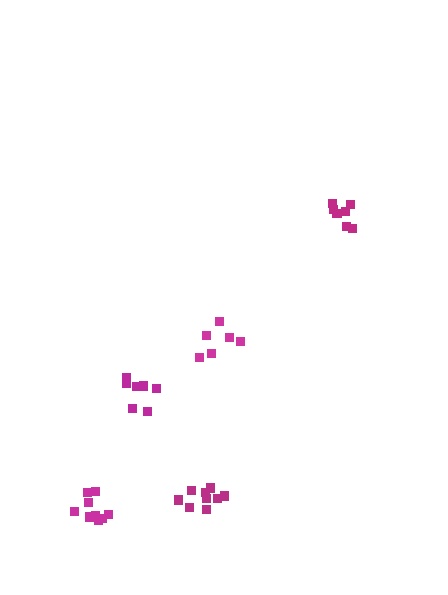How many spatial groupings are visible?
There are 5 spatial groupings.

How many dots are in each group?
Group 1: 9 dots, Group 2: 9 dots, Group 3: 6 dots, Group 4: 7 dots, Group 5: 7 dots (38 total).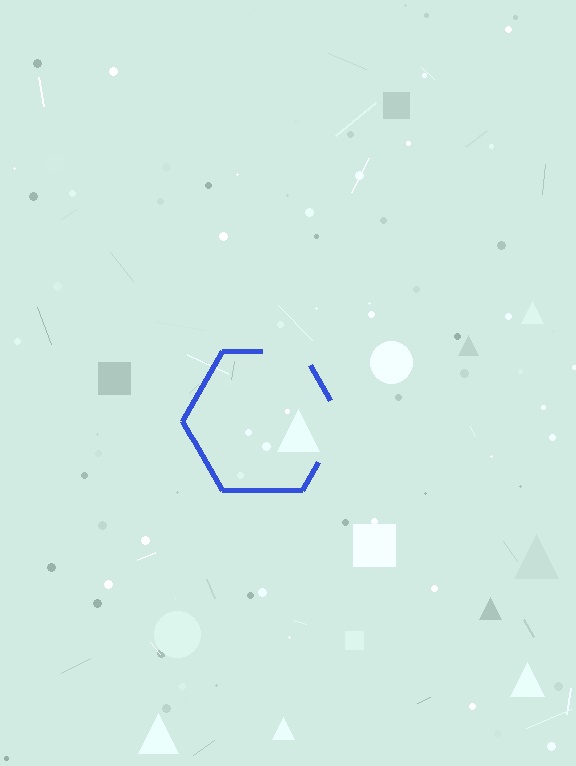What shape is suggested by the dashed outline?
The dashed outline suggests a hexagon.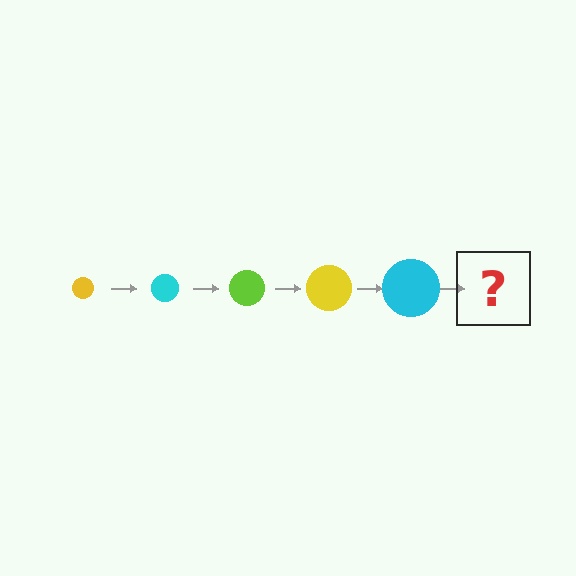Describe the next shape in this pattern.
It should be a lime circle, larger than the previous one.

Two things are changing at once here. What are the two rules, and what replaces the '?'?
The two rules are that the circle grows larger each step and the color cycles through yellow, cyan, and lime. The '?' should be a lime circle, larger than the previous one.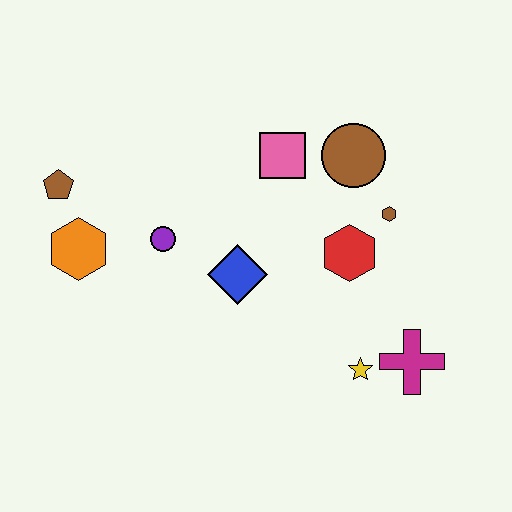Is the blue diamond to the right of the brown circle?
No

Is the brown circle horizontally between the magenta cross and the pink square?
Yes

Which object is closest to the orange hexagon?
The brown pentagon is closest to the orange hexagon.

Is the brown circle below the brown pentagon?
No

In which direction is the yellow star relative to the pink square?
The yellow star is below the pink square.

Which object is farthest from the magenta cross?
The brown pentagon is farthest from the magenta cross.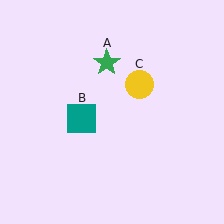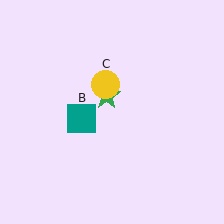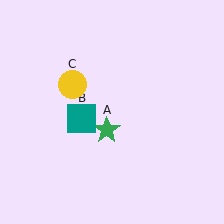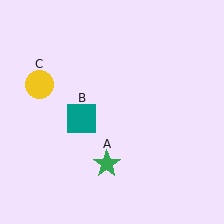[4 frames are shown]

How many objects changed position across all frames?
2 objects changed position: green star (object A), yellow circle (object C).